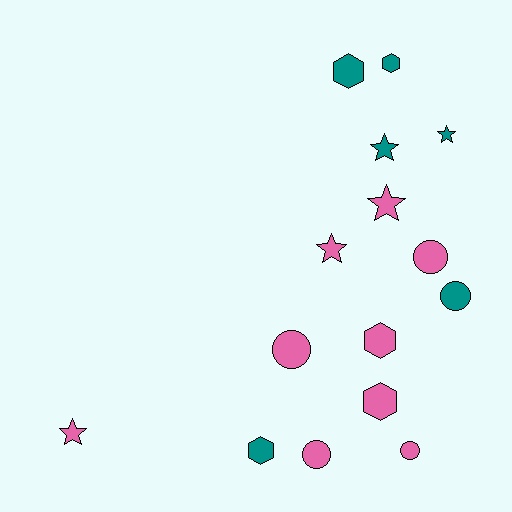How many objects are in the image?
There are 15 objects.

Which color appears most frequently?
Pink, with 9 objects.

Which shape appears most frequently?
Hexagon, with 5 objects.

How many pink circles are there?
There are 4 pink circles.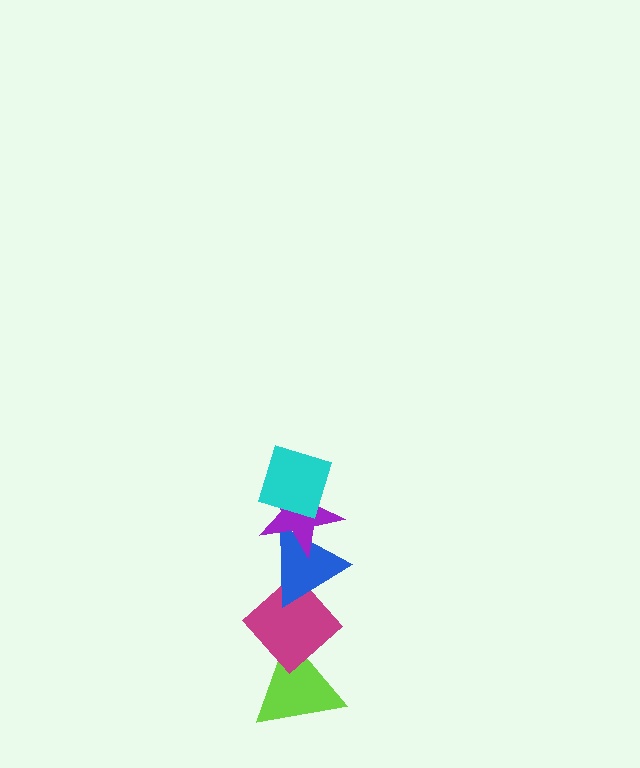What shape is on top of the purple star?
The cyan diamond is on top of the purple star.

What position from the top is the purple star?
The purple star is 2nd from the top.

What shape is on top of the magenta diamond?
The blue triangle is on top of the magenta diamond.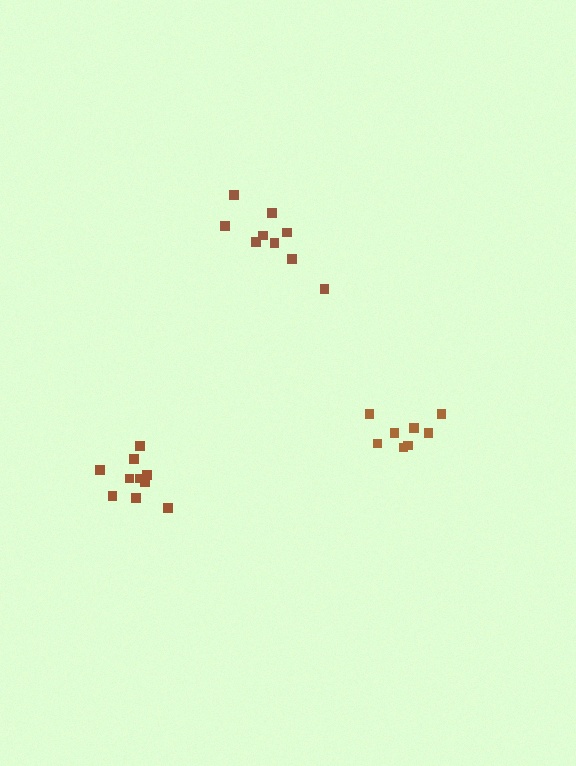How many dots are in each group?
Group 1: 9 dots, Group 2: 8 dots, Group 3: 10 dots (27 total).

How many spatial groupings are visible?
There are 3 spatial groupings.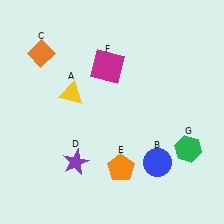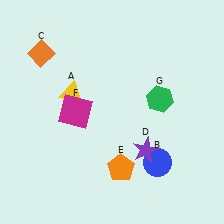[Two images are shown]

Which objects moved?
The objects that moved are: the purple star (D), the magenta square (F), the green hexagon (G).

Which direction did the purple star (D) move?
The purple star (D) moved right.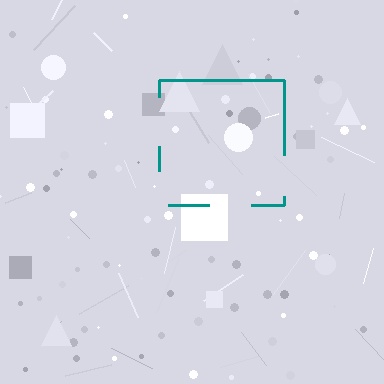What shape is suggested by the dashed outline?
The dashed outline suggests a square.